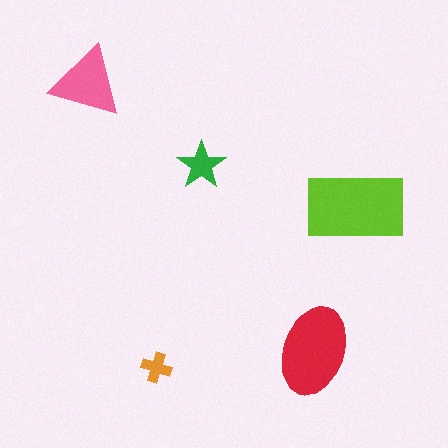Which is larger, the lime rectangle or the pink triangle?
The lime rectangle.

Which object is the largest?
The lime rectangle.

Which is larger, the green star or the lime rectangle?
The lime rectangle.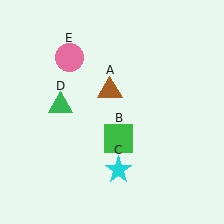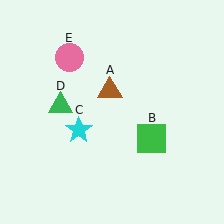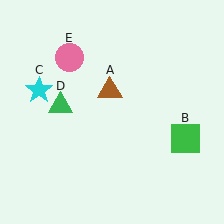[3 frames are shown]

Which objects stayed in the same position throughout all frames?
Brown triangle (object A) and green triangle (object D) and pink circle (object E) remained stationary.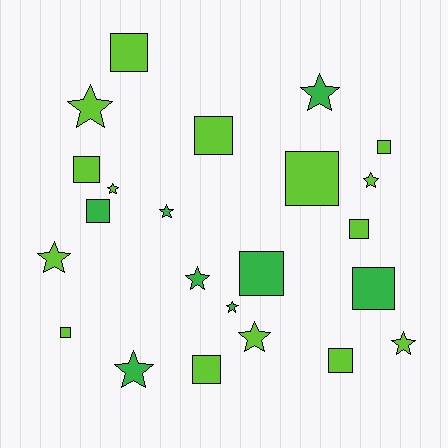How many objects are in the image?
There are 23 objects.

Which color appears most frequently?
Lime, with 15 objects.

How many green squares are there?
There are 3 green squares.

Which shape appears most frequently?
Square, with 12 objects.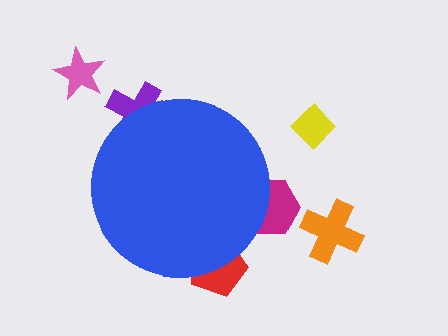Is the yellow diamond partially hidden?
No, the yellow diamond is fully visible.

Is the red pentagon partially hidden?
Yes, the red pentagon is partially hidden behind the blue circle.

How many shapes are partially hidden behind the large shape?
3 shapes are partially hidden.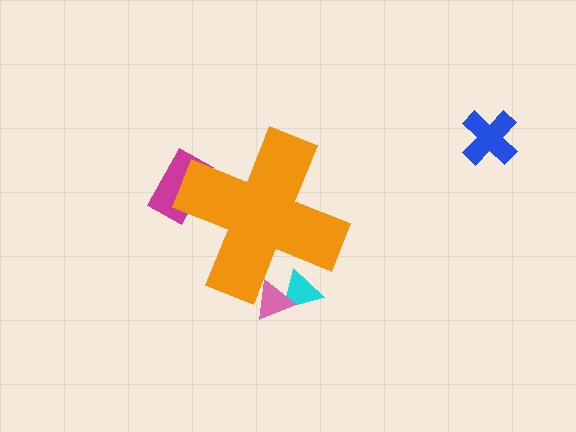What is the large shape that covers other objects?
An orange cross.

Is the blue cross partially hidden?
No, the blue cross is fully visible.